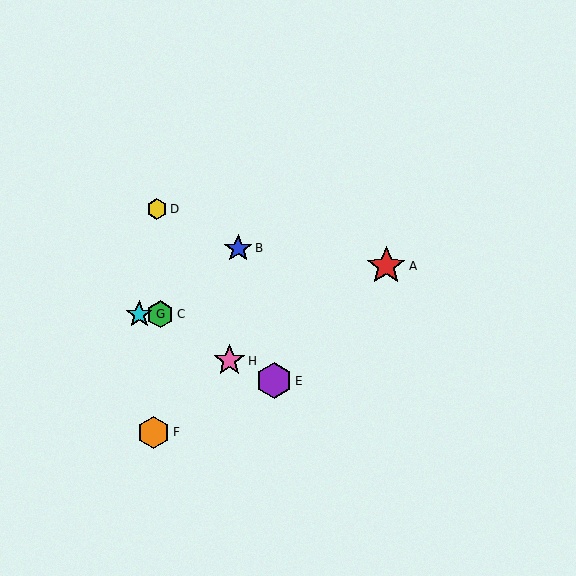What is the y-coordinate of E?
Object E is at y≈381.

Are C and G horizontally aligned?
Yes, both are at y≈314.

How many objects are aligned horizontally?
2 objects (C, G) are aligned horizontally.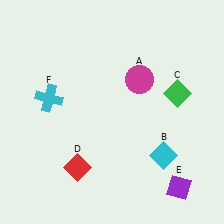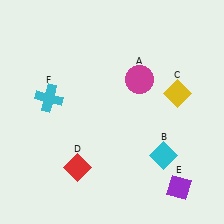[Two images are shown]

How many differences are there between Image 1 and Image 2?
There is 1 difference between the two images.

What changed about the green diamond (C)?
In Image 1, C is green. In Image 2, it changed to yellow.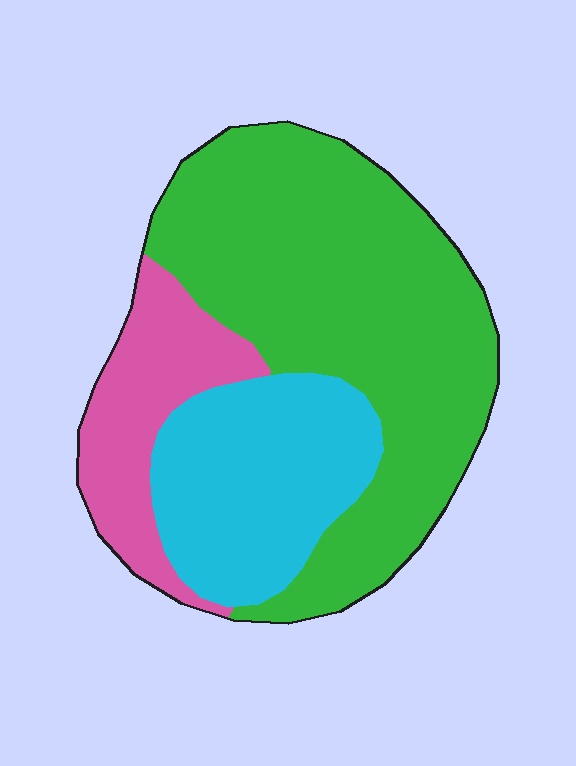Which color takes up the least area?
Pink, at roughly 20%.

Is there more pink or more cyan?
Cyan.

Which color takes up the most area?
Green, at roughly 55%.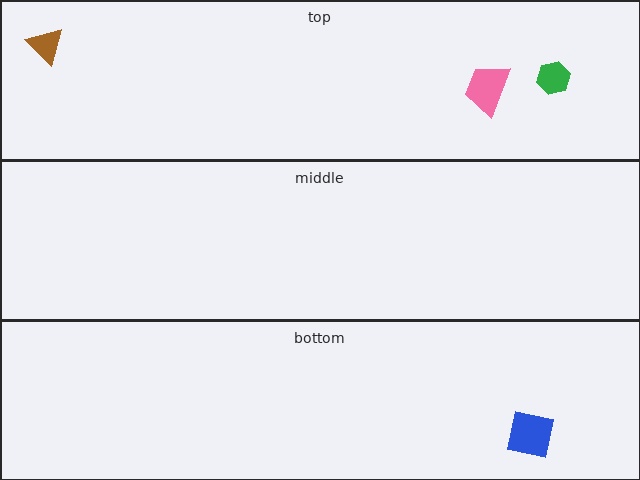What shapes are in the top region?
The pink trapezoid, the brown triangle, the green hexagon.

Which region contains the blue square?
The bottom region.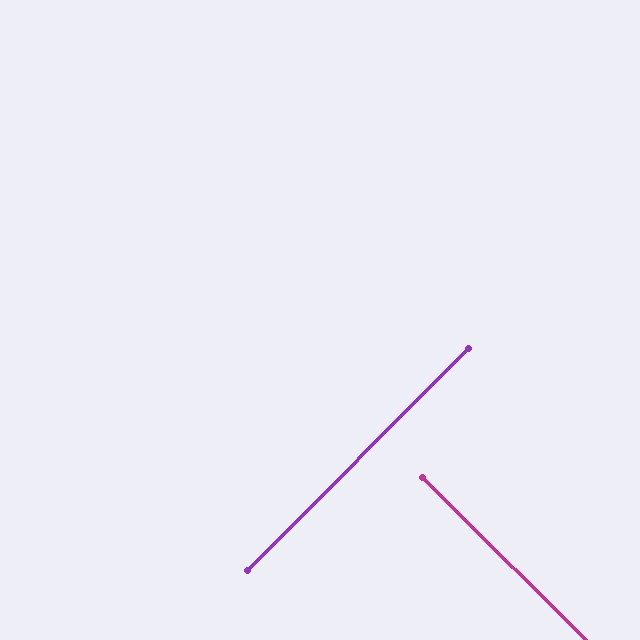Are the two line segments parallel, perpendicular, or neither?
Perpendicular — they meet at approximately 90°.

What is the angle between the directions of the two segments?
Approximately 90 degrees.